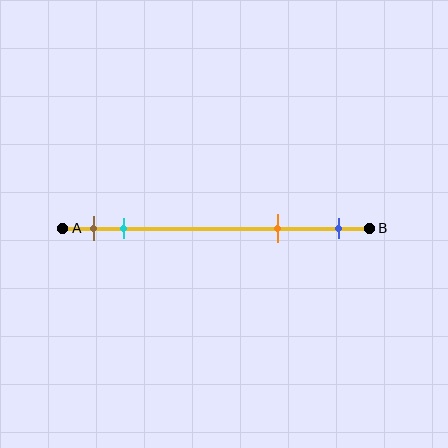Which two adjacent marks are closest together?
The brown and cyan marks are the closest adjacent pair.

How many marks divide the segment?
There are 4 marks dividing the segment.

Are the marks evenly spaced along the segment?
No, the marks are not evenly spaced.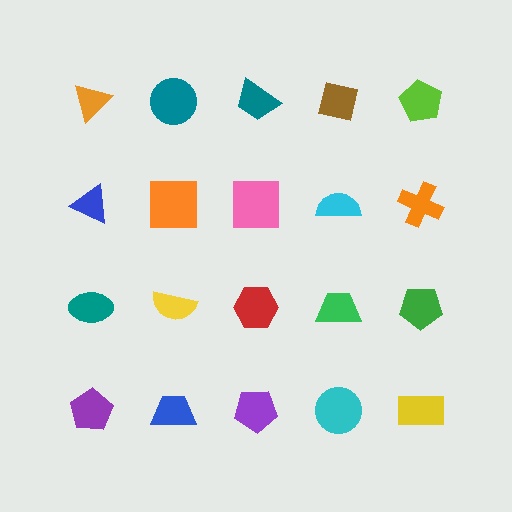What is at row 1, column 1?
An orange triangle.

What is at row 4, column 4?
A cyan circle.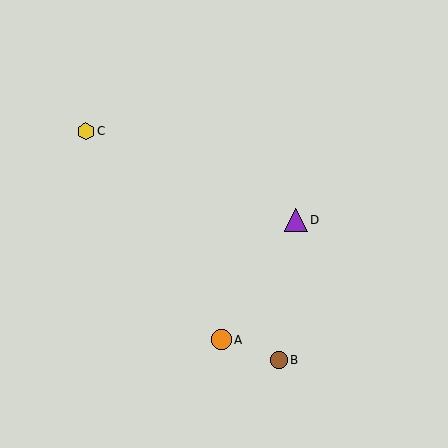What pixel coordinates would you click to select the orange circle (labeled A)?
Click at (221, 340) to select the orange circle A.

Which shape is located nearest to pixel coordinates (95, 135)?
The yellow hexagon (labeled C) at (86, 131) is nearest to that location.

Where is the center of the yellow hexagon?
The center of the yellow hexagon is at (86, 131).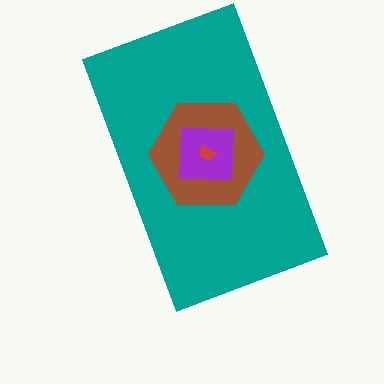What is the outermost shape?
The teal rectangle.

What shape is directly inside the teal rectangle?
The brown hexagon.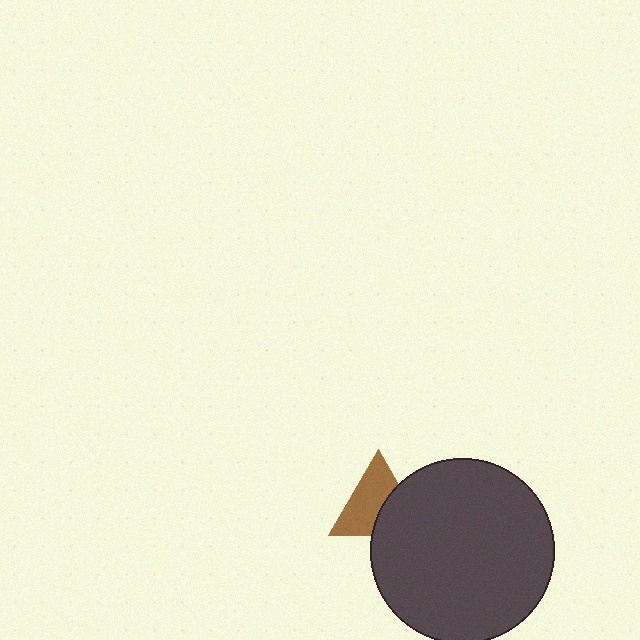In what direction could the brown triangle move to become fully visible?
The brown triangle could move left. That would shift it out from behind the dark gray circle entirely.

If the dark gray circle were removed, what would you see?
You would see the complete brown triangle.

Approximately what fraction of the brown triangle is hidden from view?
Roughly 38% of the brown triangle is hidden behind the dark gray circle.